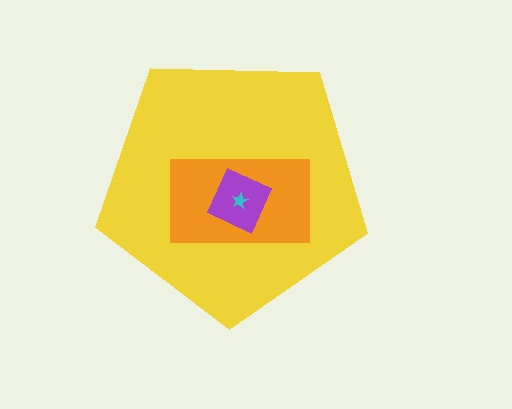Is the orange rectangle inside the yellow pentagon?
Yes.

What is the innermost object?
The cyan star.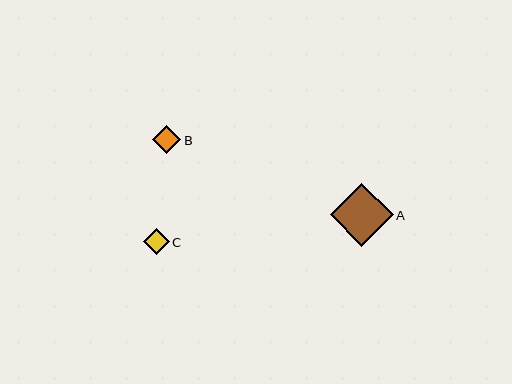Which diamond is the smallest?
Diamond C is the smallest with a size of approximately 26 pixels.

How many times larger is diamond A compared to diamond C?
Diamond A is approximately 2.4 times the size of diamond C.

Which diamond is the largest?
Diamond A is the largest with a size of approximately 63 pixels.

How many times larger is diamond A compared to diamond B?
Diamond A is approximately 2.3 times the size of diamond B.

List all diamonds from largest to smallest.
From largest to smallest: A, B, C.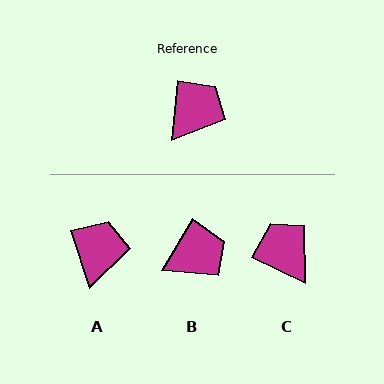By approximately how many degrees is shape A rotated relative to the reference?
Approximately 23 degrees counter-clockwise.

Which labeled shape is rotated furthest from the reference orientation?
C, about 70 degrees away.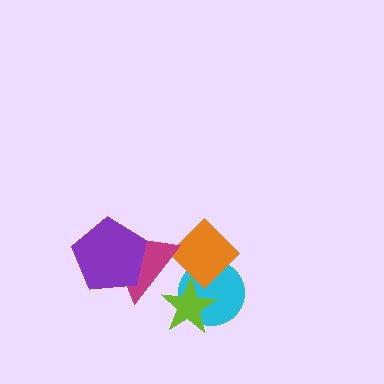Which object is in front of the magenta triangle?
The purple pentagon is in front of the magenta triangle.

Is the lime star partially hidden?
Yes, it is partially covered by another shape.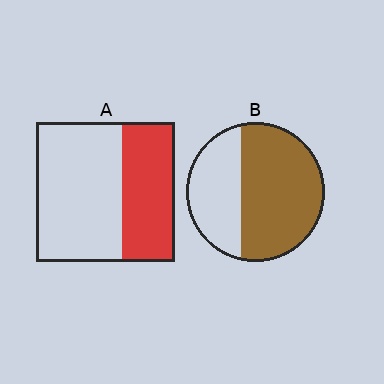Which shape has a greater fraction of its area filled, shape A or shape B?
Shape B.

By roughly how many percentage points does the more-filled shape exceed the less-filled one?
By roughly 25 percentage points (B over A).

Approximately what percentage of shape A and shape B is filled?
A is approximately 40% and B is approximately 65%.